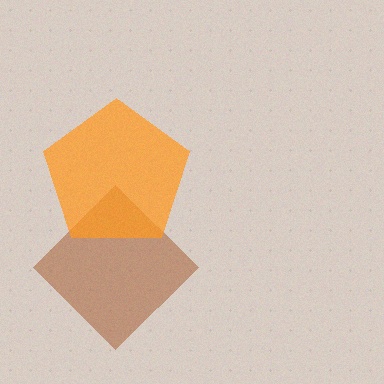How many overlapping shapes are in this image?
There are 2 overlapping shapes in the image.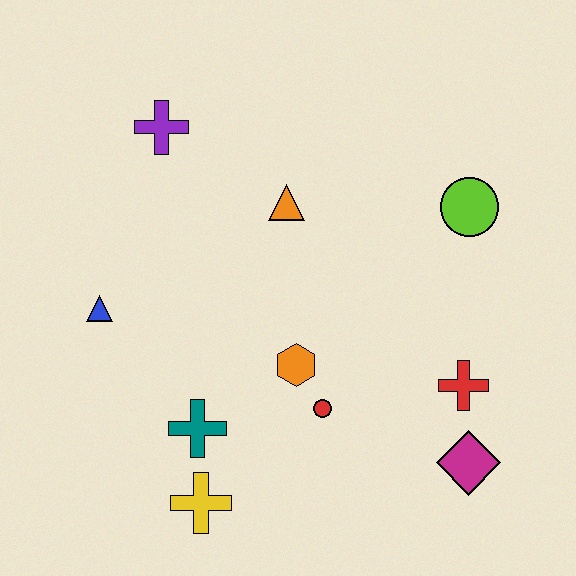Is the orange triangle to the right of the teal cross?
Yes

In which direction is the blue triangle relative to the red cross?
The blue triangle is to the left of the red cross.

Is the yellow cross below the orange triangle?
Yes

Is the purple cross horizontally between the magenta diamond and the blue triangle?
Yes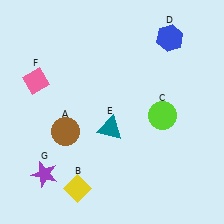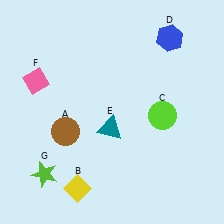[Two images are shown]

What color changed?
The star (G) changed from purple in Image 1 to lime in Image 2.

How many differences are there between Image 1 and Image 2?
There is 1 difference between the two images.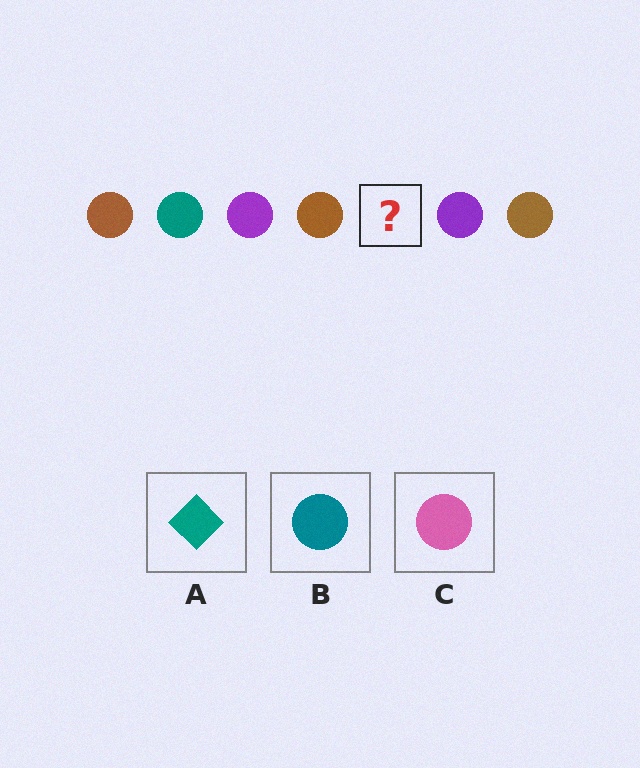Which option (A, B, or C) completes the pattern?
B.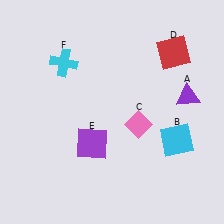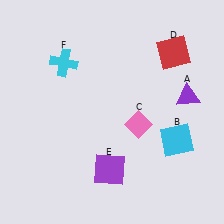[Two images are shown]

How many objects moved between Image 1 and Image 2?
1 object moved between the two images.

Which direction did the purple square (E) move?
The purple square (E) moved down.